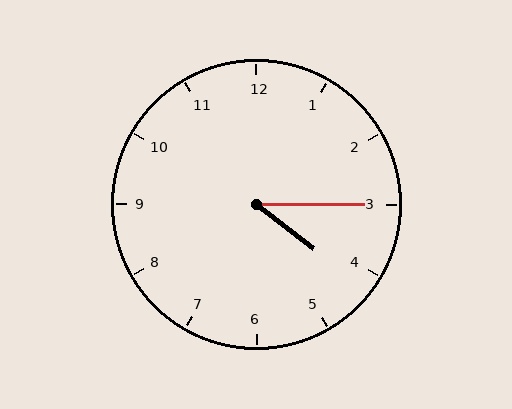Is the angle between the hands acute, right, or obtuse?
It is acute.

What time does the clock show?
4:15.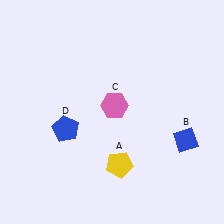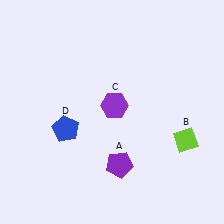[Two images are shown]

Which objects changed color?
A changed from yellow to purple. B changed from blue to lime. C changed from pink to purple.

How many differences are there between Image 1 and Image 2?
There are 3 differences between the two images.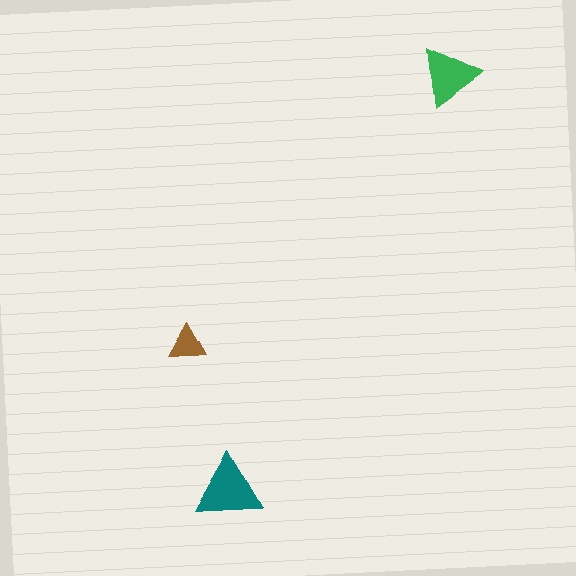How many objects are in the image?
There are 3 objects in the image.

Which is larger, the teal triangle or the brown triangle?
The teal one.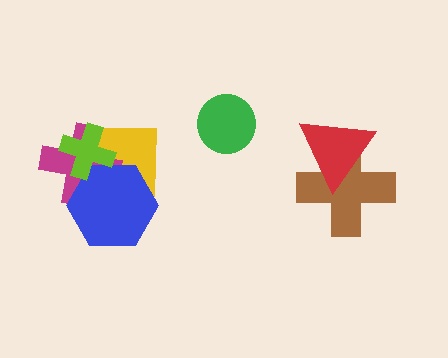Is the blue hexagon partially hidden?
Yes, it is partially covered by another shape.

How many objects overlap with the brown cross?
1 object overlaps with the brown cross.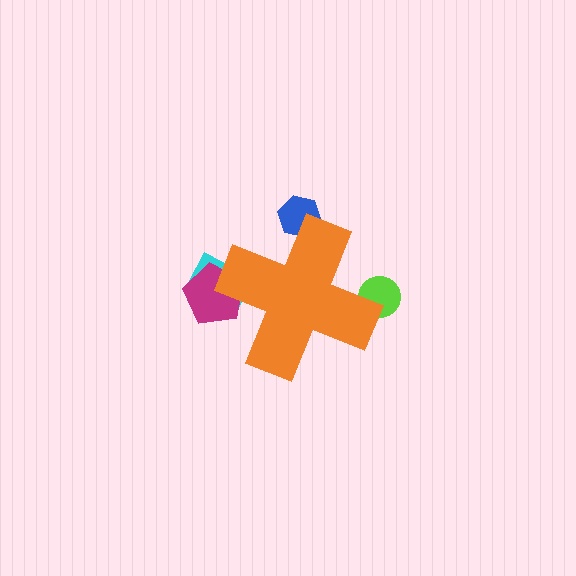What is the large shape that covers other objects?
An orange cross.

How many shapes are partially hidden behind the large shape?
4 shapes are partially hidden.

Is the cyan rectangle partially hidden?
Yes, the cyan rectangle is partially hidden behind the orange cross.